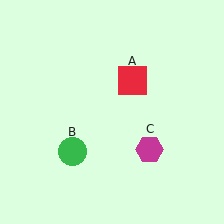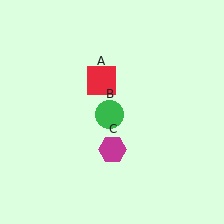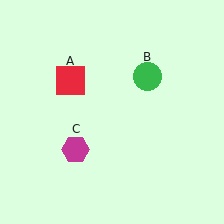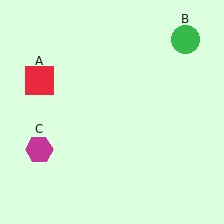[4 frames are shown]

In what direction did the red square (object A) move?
The red square (object A) moved left.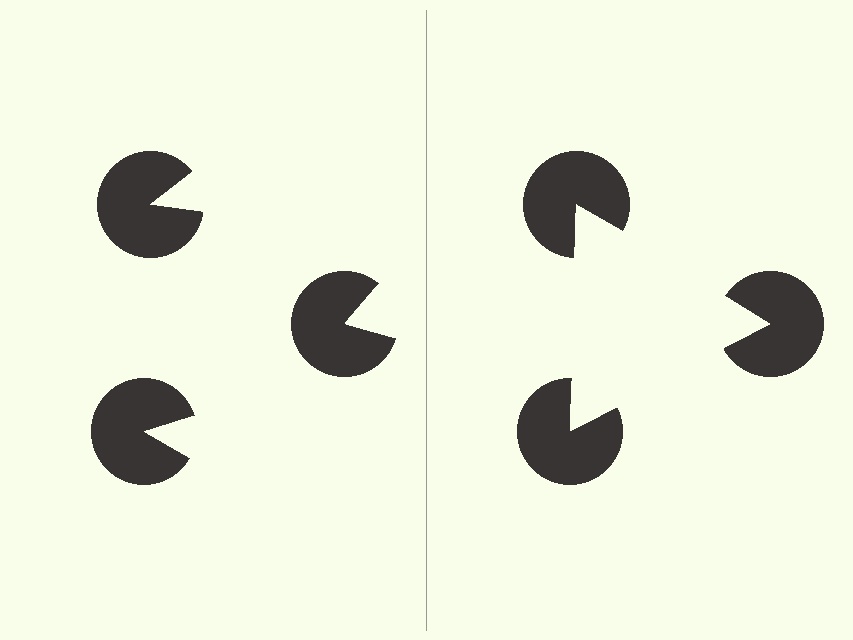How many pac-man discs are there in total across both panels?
6 — 3 on each side.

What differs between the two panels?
The pac-man discs are positioned identically on both sides; only the wedge orientations differ. On the right they align to a triangle; on the left they are misaligned.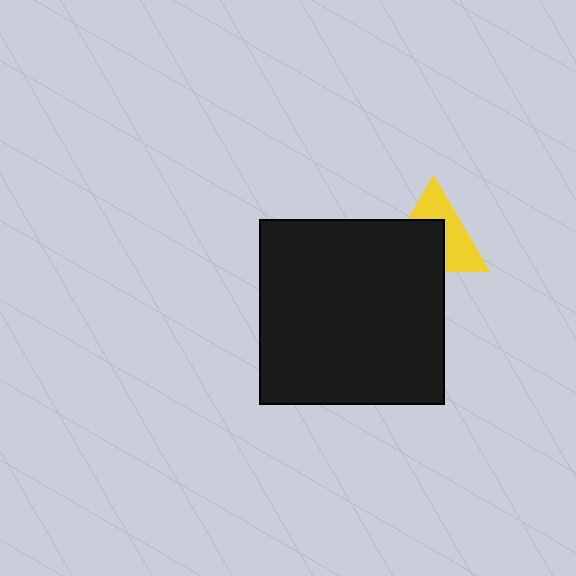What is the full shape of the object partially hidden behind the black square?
The partially hidden object is a yellow triangle.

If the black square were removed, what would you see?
You would see the complete yellow triangle.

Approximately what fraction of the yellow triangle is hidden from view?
Roughly 51% of the yellow triangle is hidden behind the black square.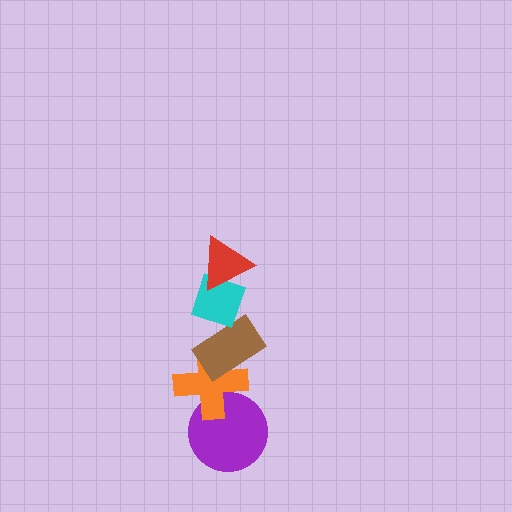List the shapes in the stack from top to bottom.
From top to bottom: the red triangle, the cyan diamond, the brown rectangle, the orange cross, the purple circle.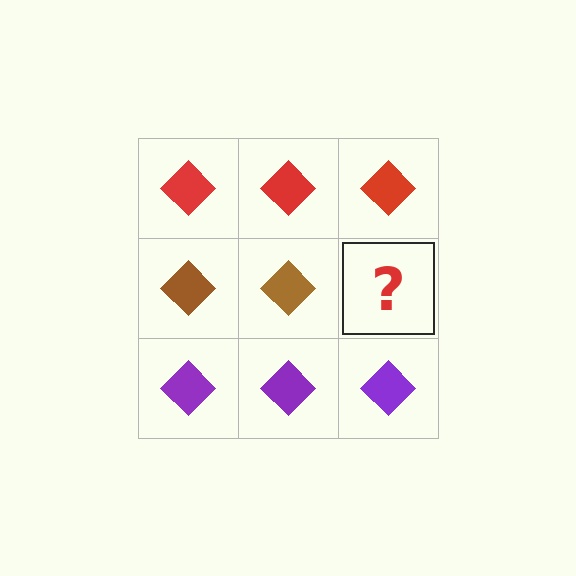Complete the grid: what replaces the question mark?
The question mark should be replaced with a brown diamond.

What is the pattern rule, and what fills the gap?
The rule is that each row has a consistent color. The gap should be filled with a brown diamond.